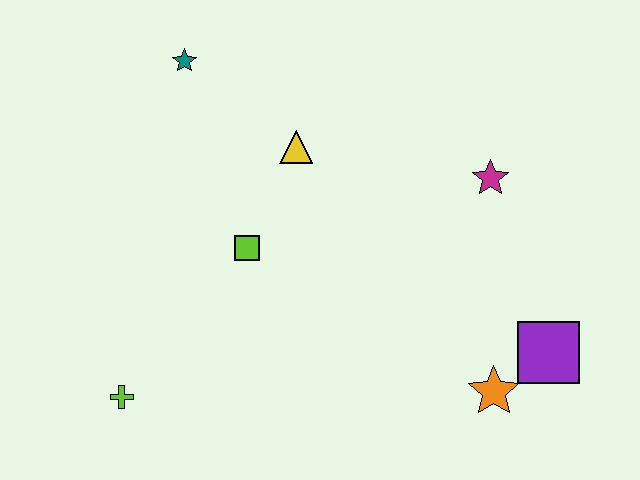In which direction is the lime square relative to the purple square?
The lime square is to the left of the purple square.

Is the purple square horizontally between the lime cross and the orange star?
No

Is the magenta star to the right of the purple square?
No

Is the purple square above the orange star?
Yes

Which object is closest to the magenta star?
The purple square is closest to the magenta star.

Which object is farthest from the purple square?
The teal star is farthest from the purple square.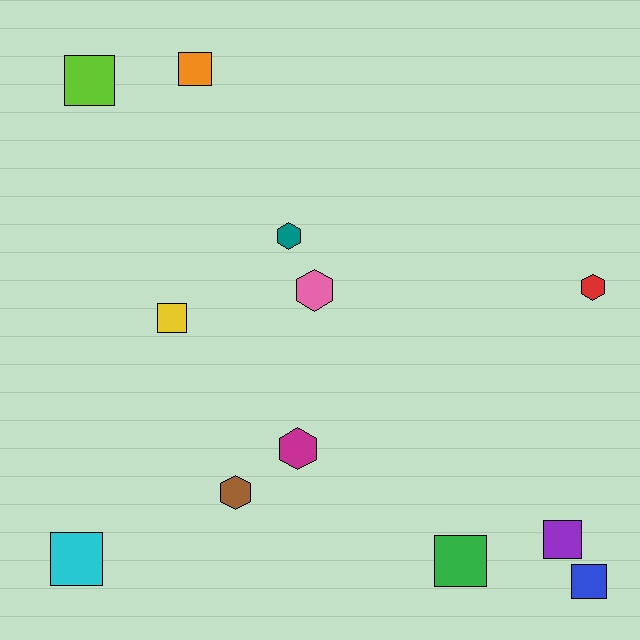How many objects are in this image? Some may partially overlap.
There are 12 objects.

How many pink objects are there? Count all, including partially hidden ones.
There is 1 pink object.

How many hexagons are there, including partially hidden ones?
There are 5 hexagons.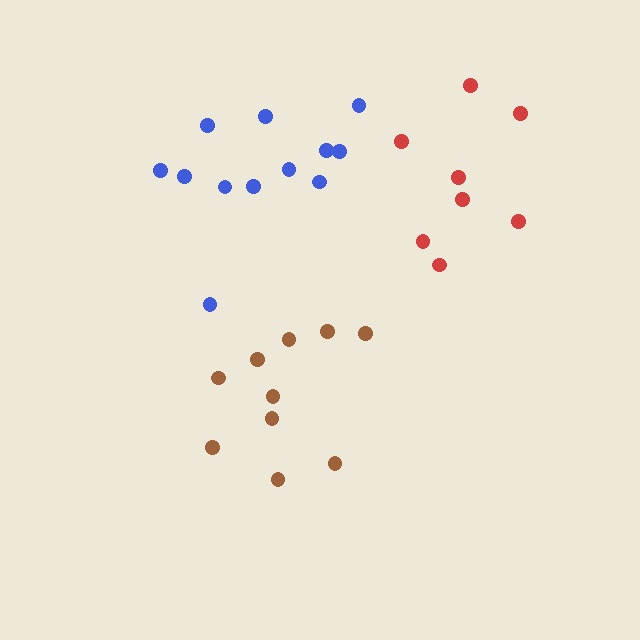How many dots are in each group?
Group 1: 8 dots, Group 2: 10 dots, Group 3: 12 dots (30 total).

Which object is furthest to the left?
The blue cluster is leftmost.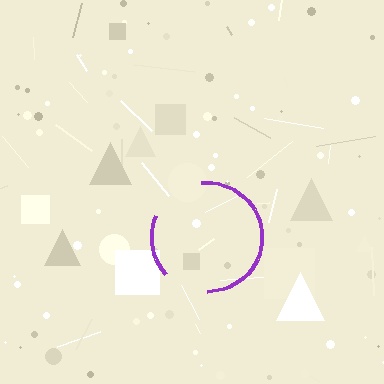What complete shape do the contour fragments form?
The contour fragments form a circle.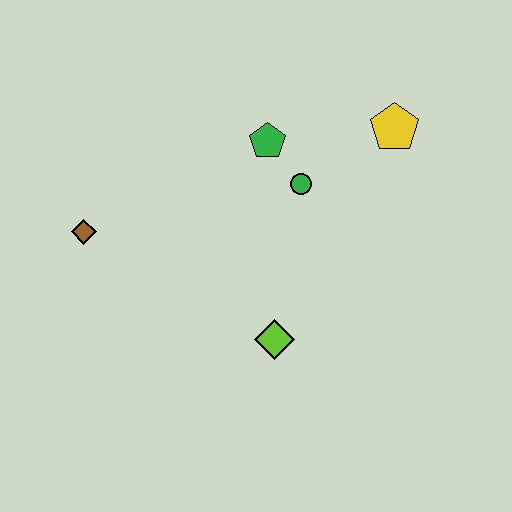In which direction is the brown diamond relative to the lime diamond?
The brown diamond is to the left of the lime diamond.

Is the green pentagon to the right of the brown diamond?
Yes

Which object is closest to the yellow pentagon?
The green circle is closest to the yellow pentagon.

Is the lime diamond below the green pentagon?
Yes